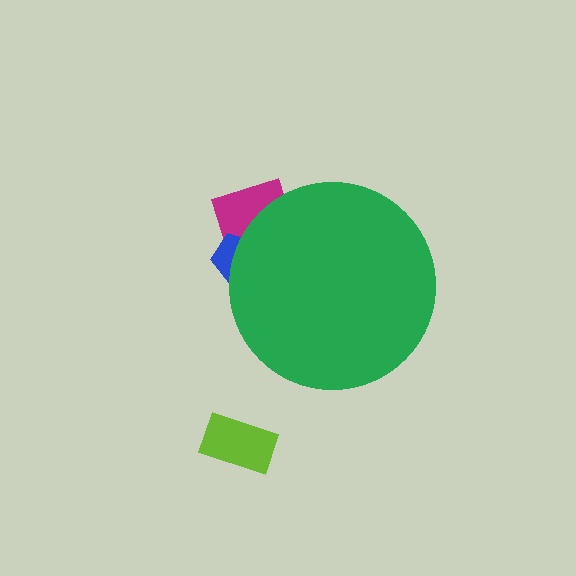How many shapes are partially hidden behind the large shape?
2 shapes are partially hidden.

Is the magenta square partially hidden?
Yes, the magenta square is partially hidden behind the green circle.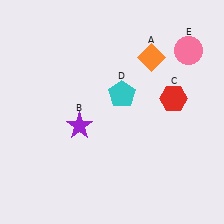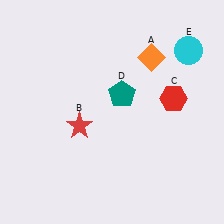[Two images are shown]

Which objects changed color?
B changed from purple to red. D changed from cyan to teal. E changed from pink to cyan.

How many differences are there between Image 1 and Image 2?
There are 3 differences between the two images.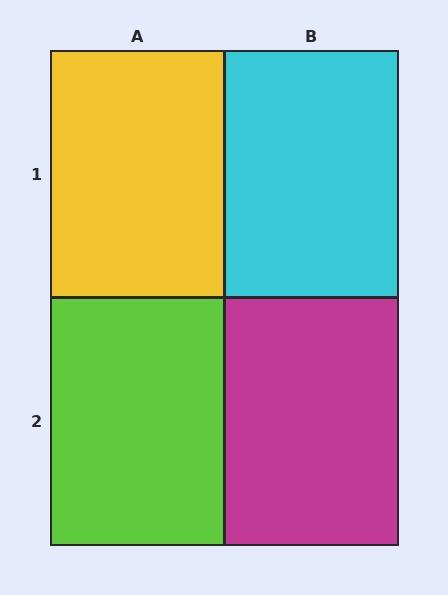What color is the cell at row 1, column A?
Yellow.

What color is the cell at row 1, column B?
Cyan.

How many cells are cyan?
1 cell is cyan.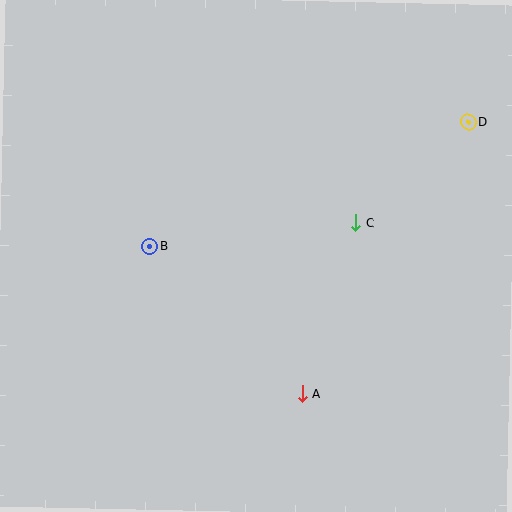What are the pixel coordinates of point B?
Point B is at (150, 246).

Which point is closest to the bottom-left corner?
Point B is closest to the bottom-left corner.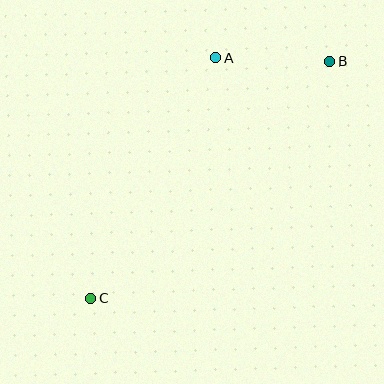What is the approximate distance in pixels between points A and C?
The distance between A and C is approximately 271 pixels.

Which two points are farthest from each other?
Points B and C are farthest from each other.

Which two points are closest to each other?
Points A and B are closest to each other.